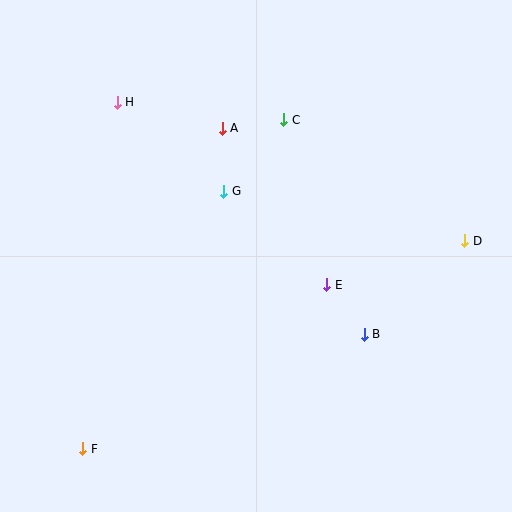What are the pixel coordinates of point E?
Point E is at (327, 285).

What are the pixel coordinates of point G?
Point G is at (224, 191).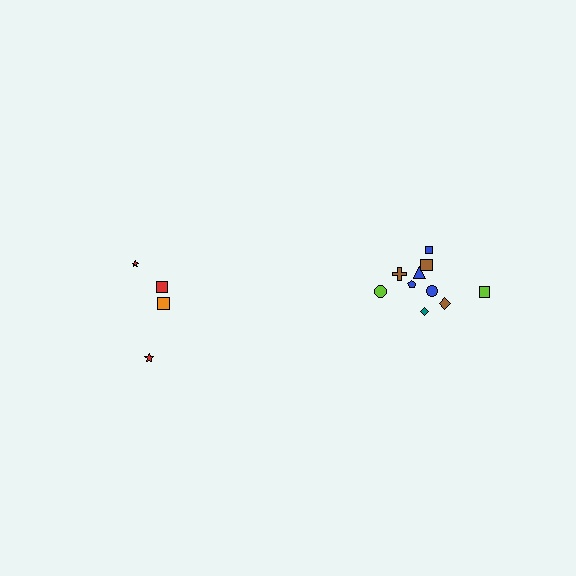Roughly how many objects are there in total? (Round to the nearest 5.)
Roughly 15 objects in total.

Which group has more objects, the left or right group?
The right group.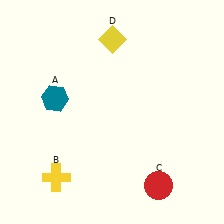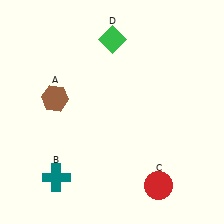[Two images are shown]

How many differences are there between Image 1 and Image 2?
There are 3 differences between the two images.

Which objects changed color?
A changed from teal to brown. B changed from yellow to teal. D changed from yellow to green.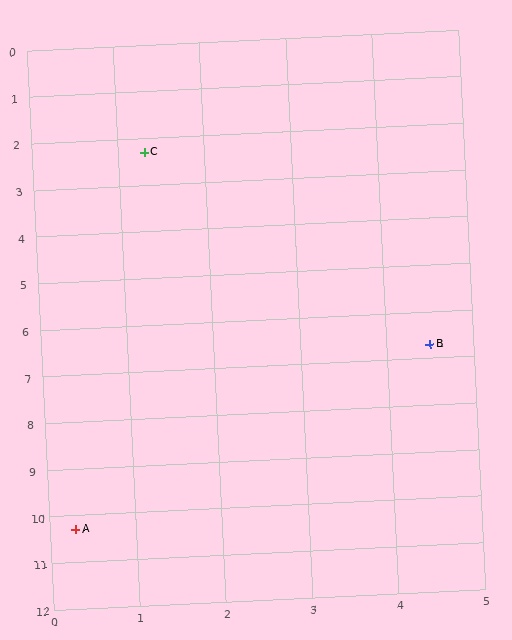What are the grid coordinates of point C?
Point C is at approximately (1.3, 2.3).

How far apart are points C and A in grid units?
Points C and A are about 8.1 grid units apart.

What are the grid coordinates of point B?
Point B is at approximately (4.5, 6.7).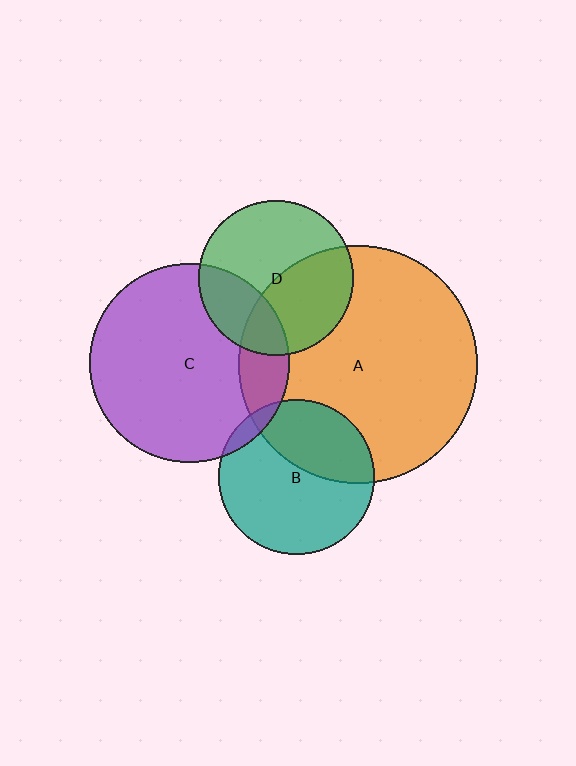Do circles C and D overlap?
Yes.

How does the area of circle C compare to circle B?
Approximately 1.6 times.